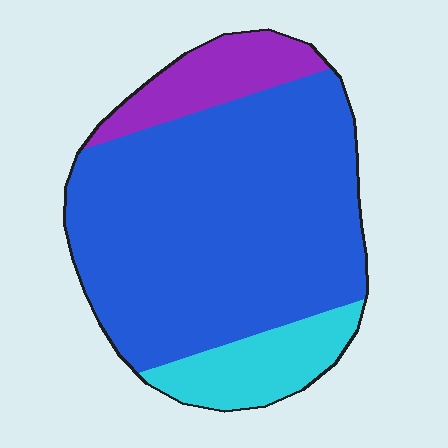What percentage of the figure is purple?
Purple covers roughly 15% of the figure.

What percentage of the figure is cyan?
Cyan covers around 15% of the figure.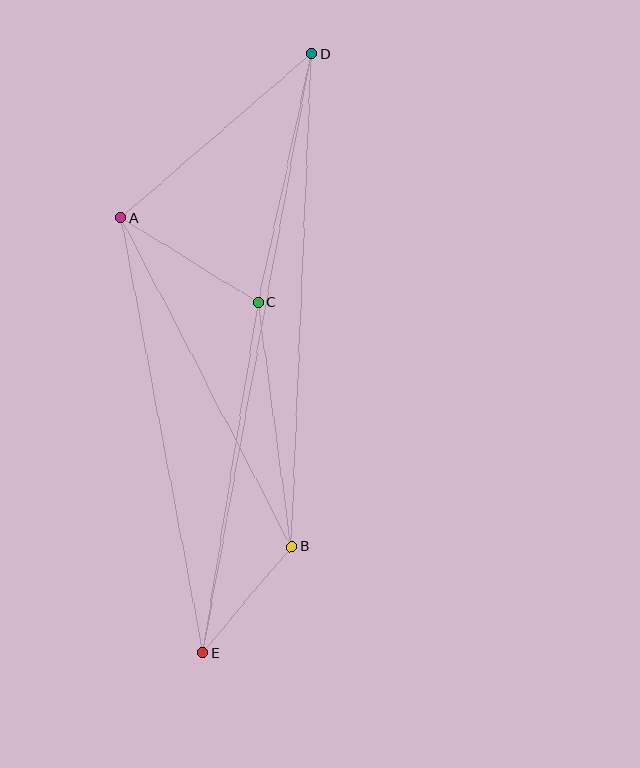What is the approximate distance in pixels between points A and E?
The distance between A and E is approximately 442 pixels.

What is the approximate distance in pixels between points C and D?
The distance between C and D is approximately 254 pixels.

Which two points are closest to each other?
Points B and E are closest to each other.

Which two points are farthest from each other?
Points D and E are farthest from each other.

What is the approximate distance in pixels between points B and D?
The distance between B and D is approximately 493 pixels.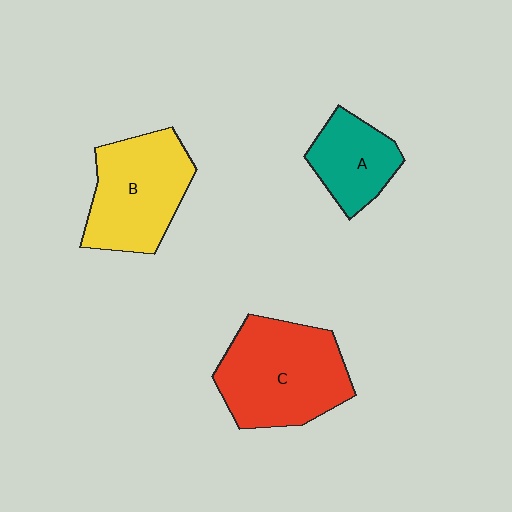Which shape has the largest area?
Shape C (red).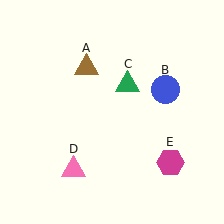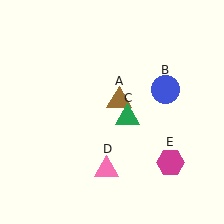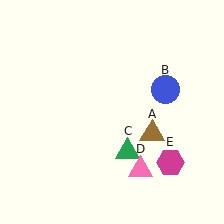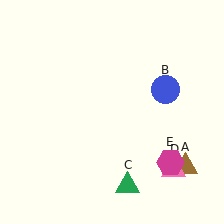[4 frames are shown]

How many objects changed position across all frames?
3 objects changed position: brown triangle (object A), green triangle (object C), pink triangle (object D).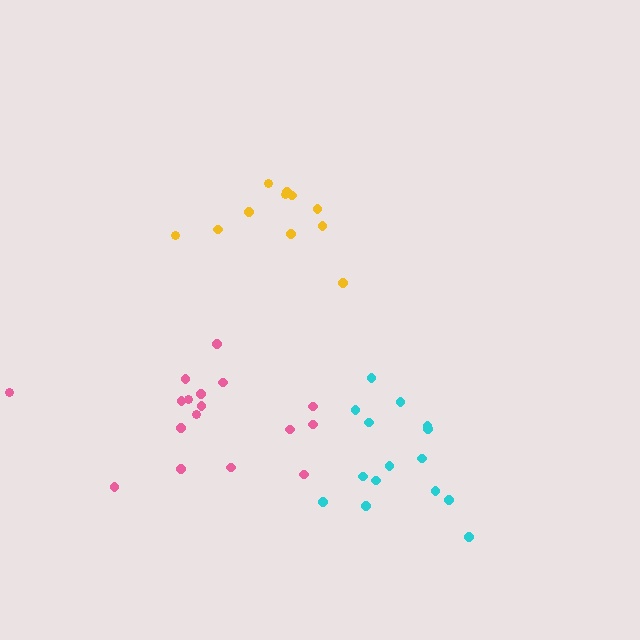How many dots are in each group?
Group 1: 15 dots, Group 2: 11 dots, Group 3: 17 dots (43 total).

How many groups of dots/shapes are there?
There are 3 groups.